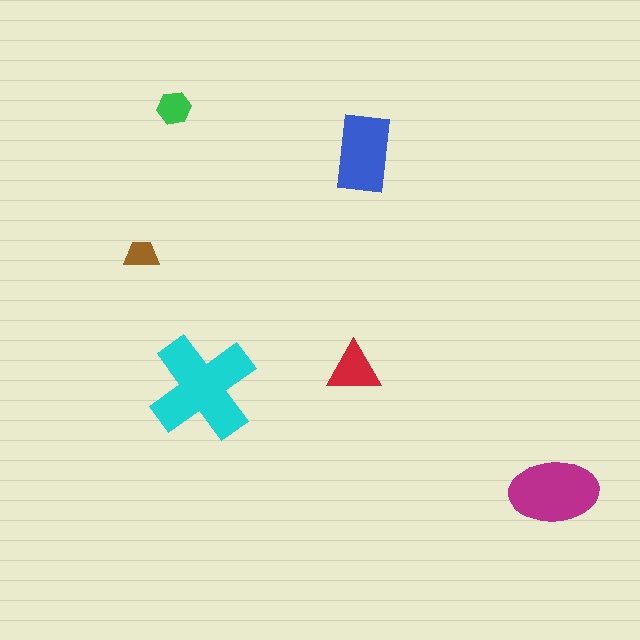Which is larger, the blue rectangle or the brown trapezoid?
The blue rectangle.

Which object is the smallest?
The brown trapezoid.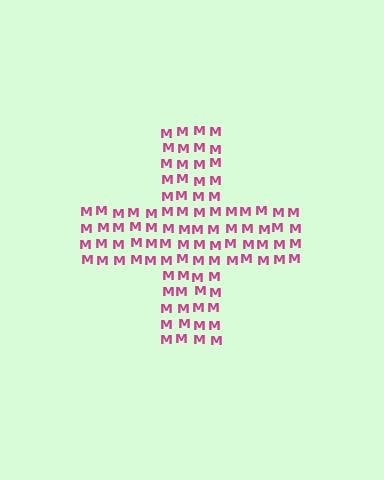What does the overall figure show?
The overall figure shows a cross.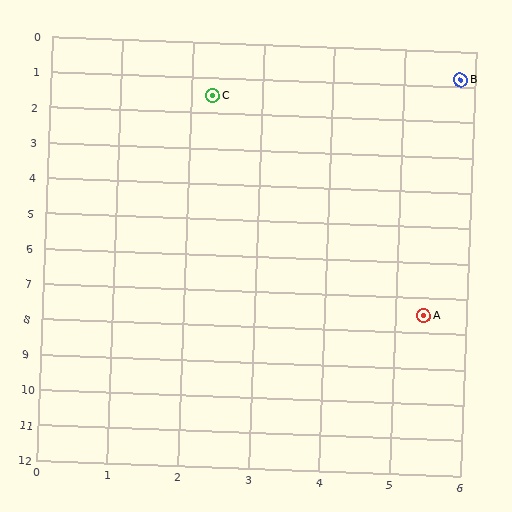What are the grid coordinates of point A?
Point A is at approximately (5.4, 7.5).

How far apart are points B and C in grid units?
Points B and C are about 3.6 grid units apart.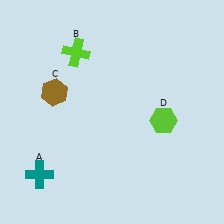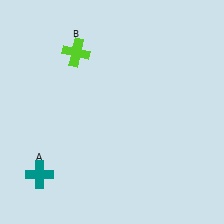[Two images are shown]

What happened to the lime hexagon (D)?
The lime hexagon (D) was removed in Image 2. It was in the bottom-right area of Image 1.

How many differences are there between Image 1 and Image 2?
There are 2 differences between the two images.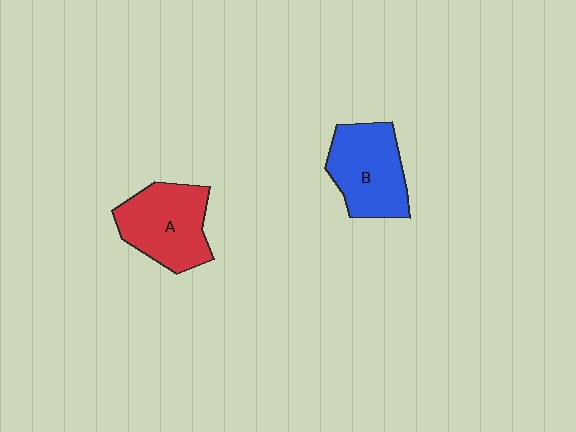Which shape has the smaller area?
Shape B (blue).